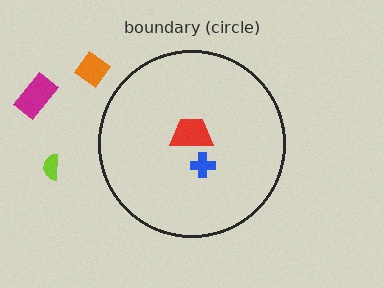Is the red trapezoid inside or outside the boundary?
Inside.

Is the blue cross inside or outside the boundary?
Inside.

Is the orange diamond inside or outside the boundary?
Outside.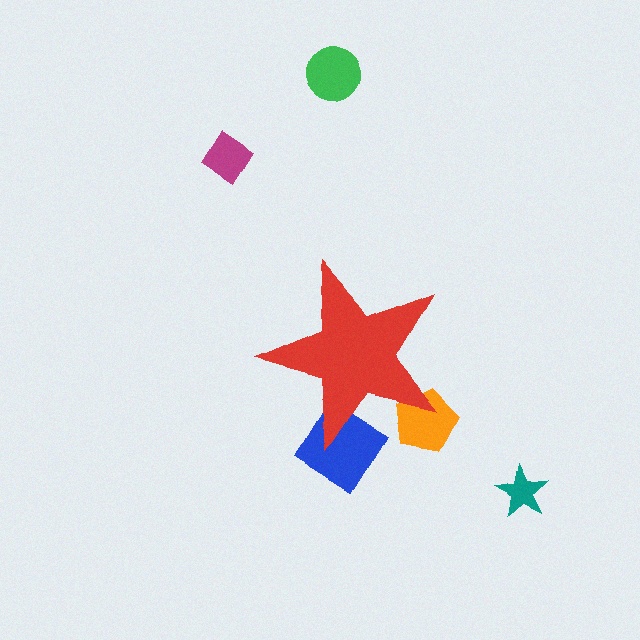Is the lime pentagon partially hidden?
Yes, the lime pentagon is partially hidden behind the red star.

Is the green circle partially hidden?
No, the green circle is fully visible.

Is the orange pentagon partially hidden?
Yes, the orange pentagon is partially hidden behind the red star.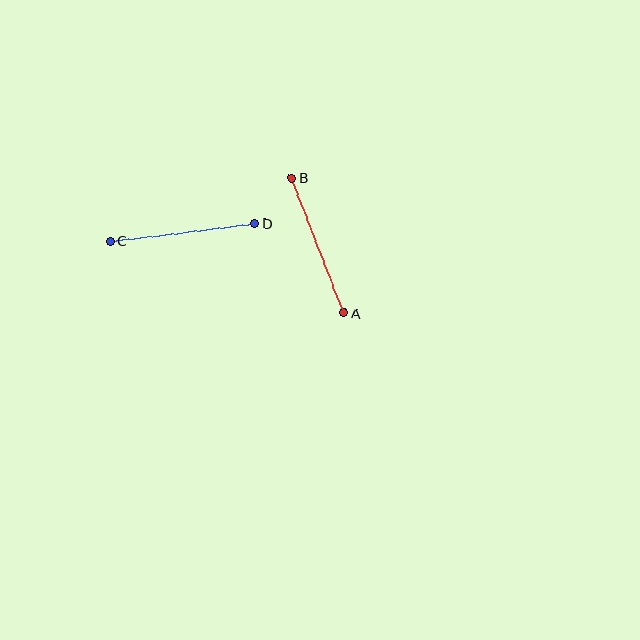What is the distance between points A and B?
The distance is approximately 145 pixels.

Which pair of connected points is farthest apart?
Points C and D are farthest apart.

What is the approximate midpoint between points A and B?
The midpoint is at approximately (318, 245) pixels.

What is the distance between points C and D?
The distance is approximately 145 pixels.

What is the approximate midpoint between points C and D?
The midpoint is at approximately (182, 232) pixels.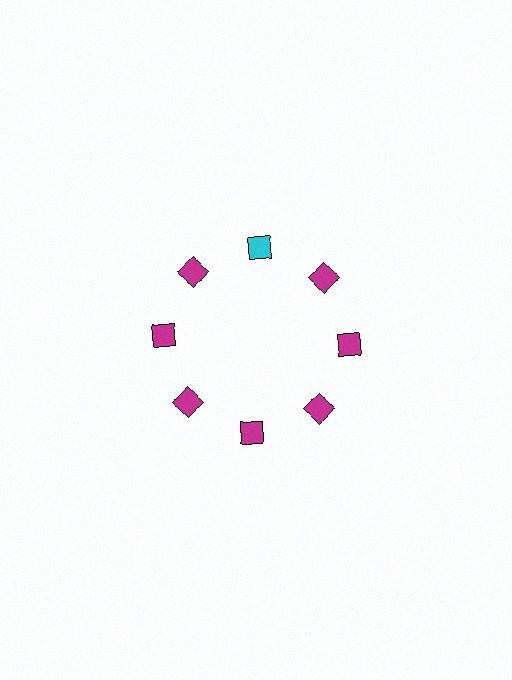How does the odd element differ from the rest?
It has a different color: cyan instead of magenta.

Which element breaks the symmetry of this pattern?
The cyan diamond at roughly the 12 o'clock position breaks the symmetry. All other shapes are magenta diamonds.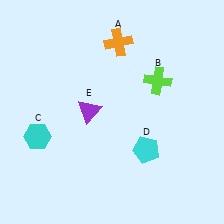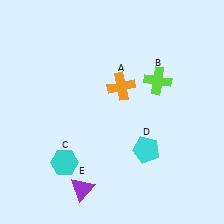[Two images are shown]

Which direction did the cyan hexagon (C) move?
The cyan hexagon (C) moved right.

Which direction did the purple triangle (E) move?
The purple triangle (E) moved down.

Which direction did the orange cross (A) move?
The orange cross (A) moved down.